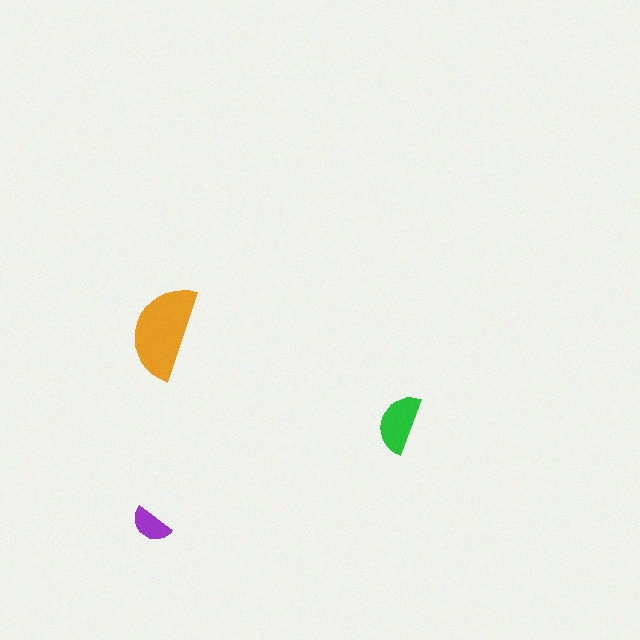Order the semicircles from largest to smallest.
the orange one, the green one, the purple one.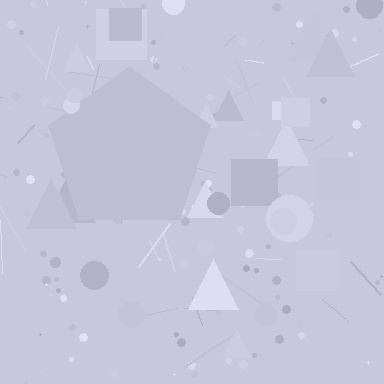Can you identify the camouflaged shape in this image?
The camouflaged shape is a pentagon.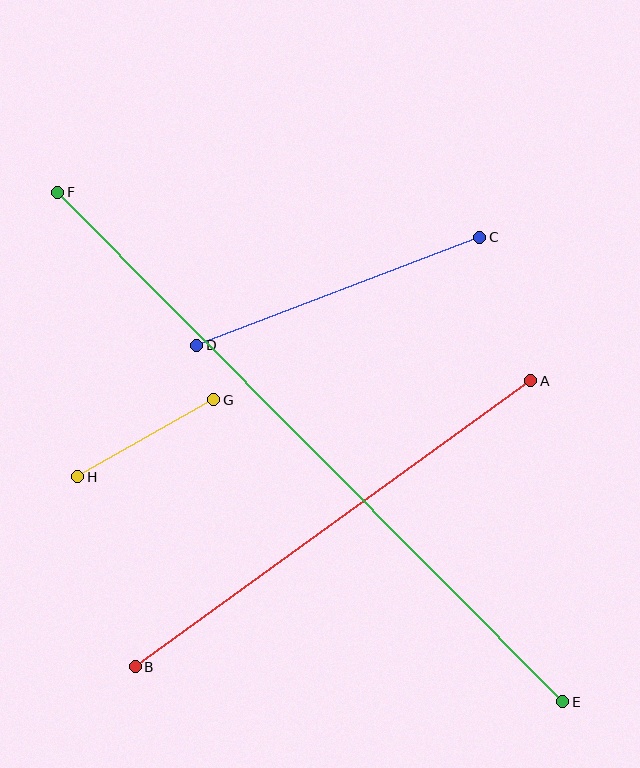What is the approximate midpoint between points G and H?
The midpoint is at approximately (146, 438) pixels.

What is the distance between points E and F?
The distance is approximately 717 pixels.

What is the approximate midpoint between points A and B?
The midpoint is at approximately (333, 524) pixels.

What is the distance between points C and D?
The distance is approximately 303 pixels.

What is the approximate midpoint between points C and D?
The midpoint is at approximately (338, 291) pixels.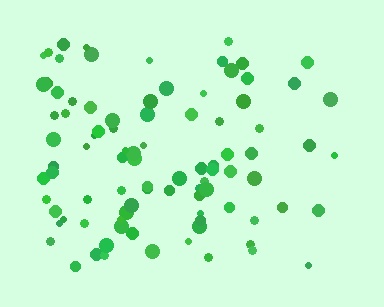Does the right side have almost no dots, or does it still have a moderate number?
Still a moderate number, just noticeably fewer than the left.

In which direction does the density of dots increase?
From right to left, with the left side densest.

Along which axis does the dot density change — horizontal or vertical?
Horizontal.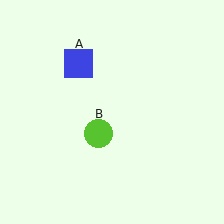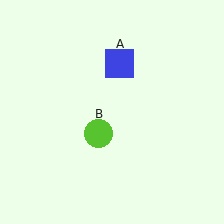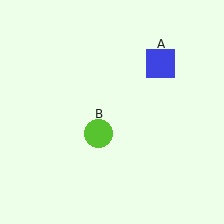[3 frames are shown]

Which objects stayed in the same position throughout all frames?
Lime circle (object B) remained stationary.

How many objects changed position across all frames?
1 object changed position: blue square (object A).